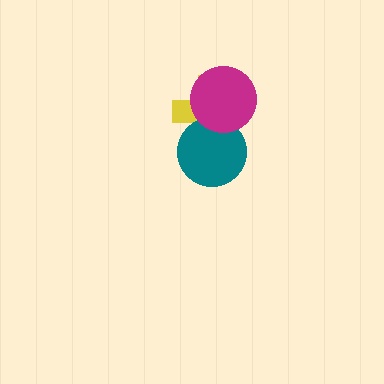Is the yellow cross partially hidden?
Yes, it is partially covered by another shape.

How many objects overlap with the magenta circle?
2 objects overlap with the magenta circle.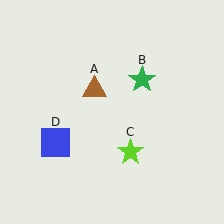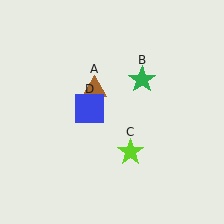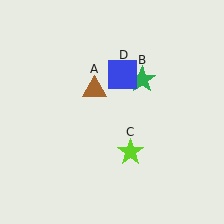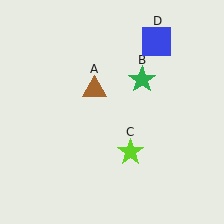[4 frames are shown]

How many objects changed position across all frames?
1 object changed position: blue square (object D).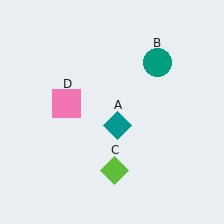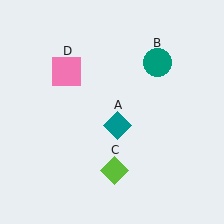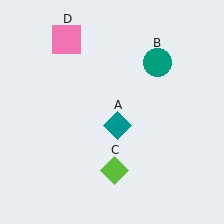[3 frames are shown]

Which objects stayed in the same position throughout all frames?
Teal diamond (object A) and teal circle (object B) and lime diamond (object C) remained stationary.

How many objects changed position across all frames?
1 object changed position: pink square (object D).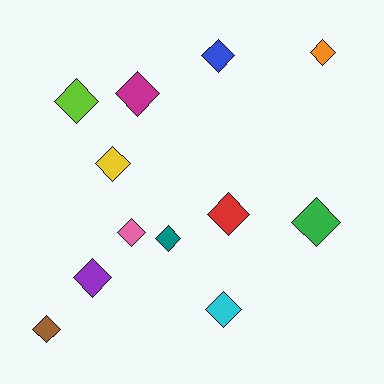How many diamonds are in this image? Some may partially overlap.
There are 12 diamonds.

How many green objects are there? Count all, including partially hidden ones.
There is 1 green object.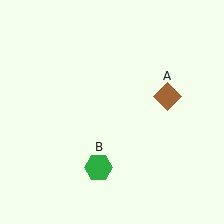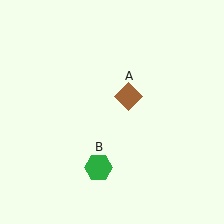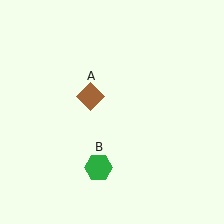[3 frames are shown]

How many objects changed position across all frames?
1 object changed position: brown diamond (object A).